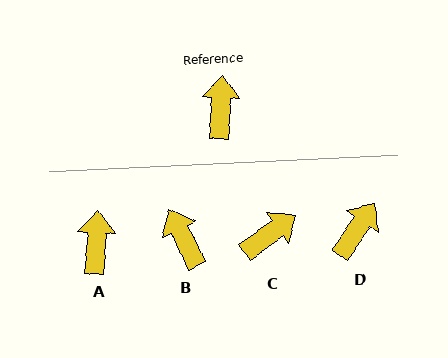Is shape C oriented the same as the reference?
No, it is off by about 51 degrees.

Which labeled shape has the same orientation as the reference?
A.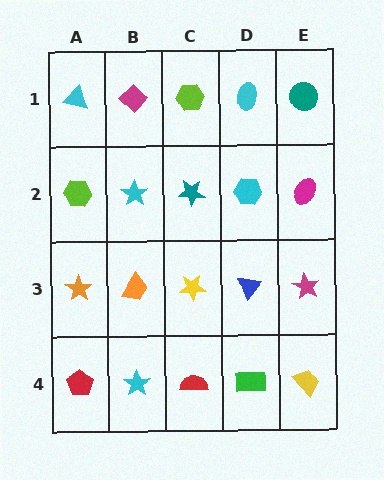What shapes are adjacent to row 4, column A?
An orange star (row 3, column A), a cyan star (row 4, column B).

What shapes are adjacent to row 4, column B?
An orange trapezoid (row 3, column B), a red pentagon (row 4, column A), a red semicircle (row 4, column C).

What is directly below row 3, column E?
A yellow trapezoid.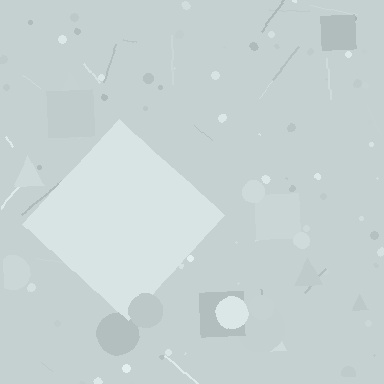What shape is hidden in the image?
A diamond is hidden in the image.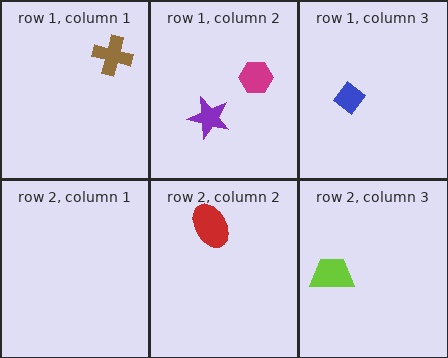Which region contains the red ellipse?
The row 2, column 2 region.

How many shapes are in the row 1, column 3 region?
1.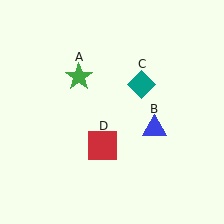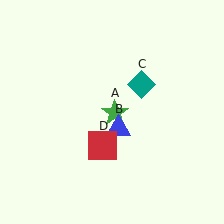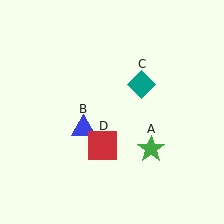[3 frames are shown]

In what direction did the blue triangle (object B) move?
The blue triangle (object B) moved left.